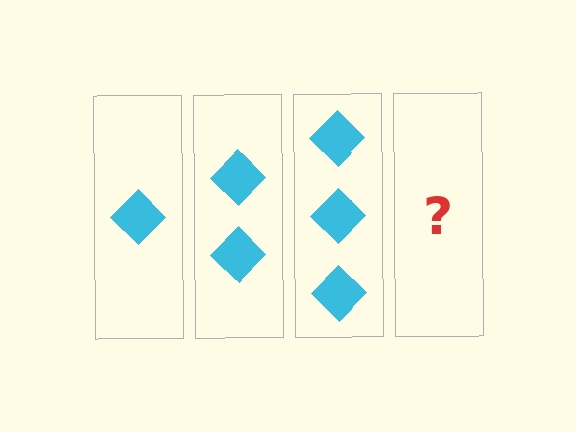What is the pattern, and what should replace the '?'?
The pattern is that each step adds one more diamond. The '?' should be 4 diamonds.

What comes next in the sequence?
The next element should be 4 diamonds.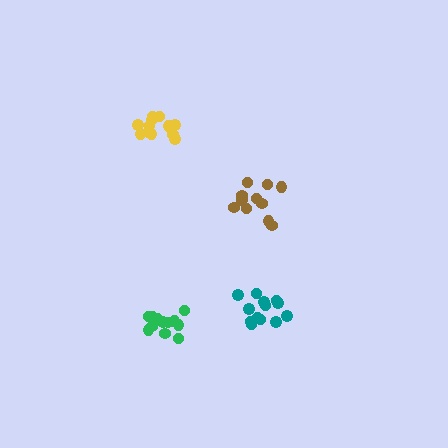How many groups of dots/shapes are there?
There are 4 groups.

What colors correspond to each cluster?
The clusters are colored: yellow, teal, green, brown.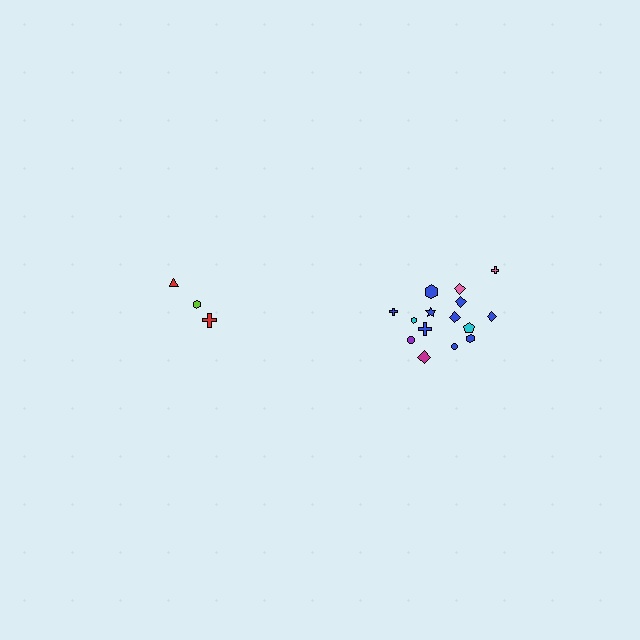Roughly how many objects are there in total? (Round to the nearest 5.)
Roughly 20 objects in total.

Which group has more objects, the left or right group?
The right group.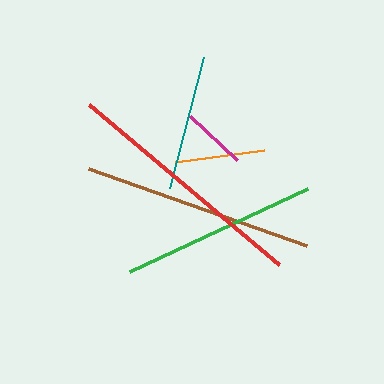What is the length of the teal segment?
The teal segment is approximately 136 pixels long.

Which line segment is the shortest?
The magenta line is the shortest at approximately 65 pixels.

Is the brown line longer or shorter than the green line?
The brown line is longer than the green line.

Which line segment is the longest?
The red line is the longest at approximately 248 pixels.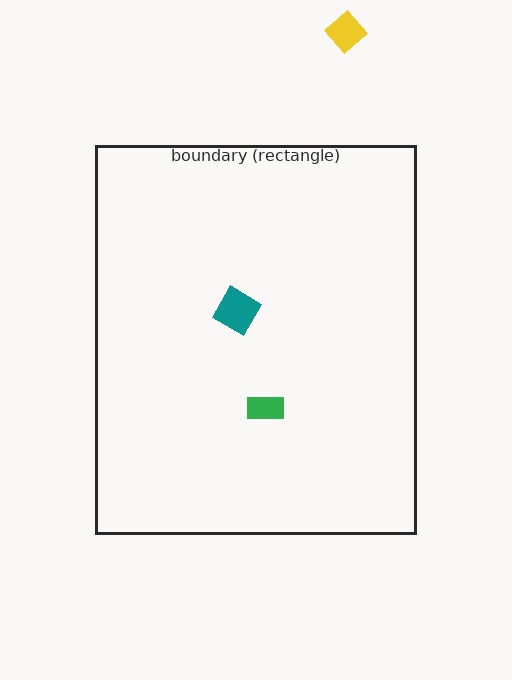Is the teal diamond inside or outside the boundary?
Inside.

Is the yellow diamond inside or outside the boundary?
Outside.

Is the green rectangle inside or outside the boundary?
Inside.